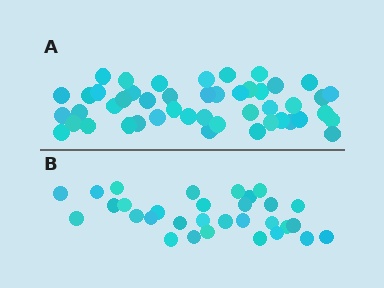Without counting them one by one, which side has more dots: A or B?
Region A (the top region) has more dots.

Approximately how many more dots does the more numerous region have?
Region A has approximately 15 more dots than region B.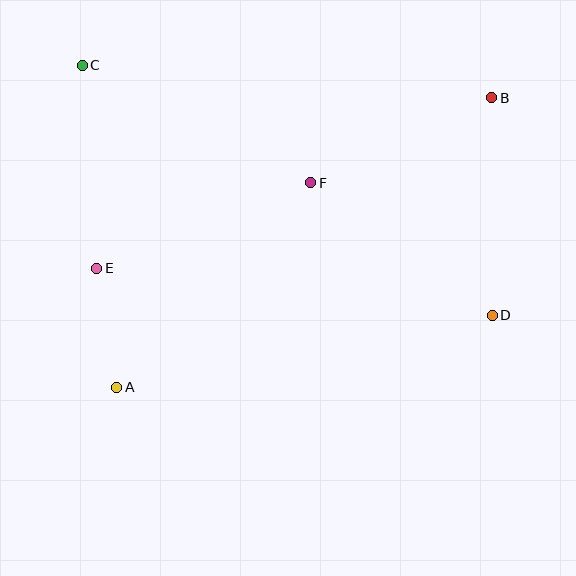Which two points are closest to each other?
Points A and E are closest to each other.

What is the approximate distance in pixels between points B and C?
The distance between B and C is approximately 411 pixels.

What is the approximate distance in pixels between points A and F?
The distance between A and F is approximately 282 pixels.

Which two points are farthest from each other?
Points C and D are farthest from each other.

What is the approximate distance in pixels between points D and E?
The distance between D and E is approximately 399 pixels.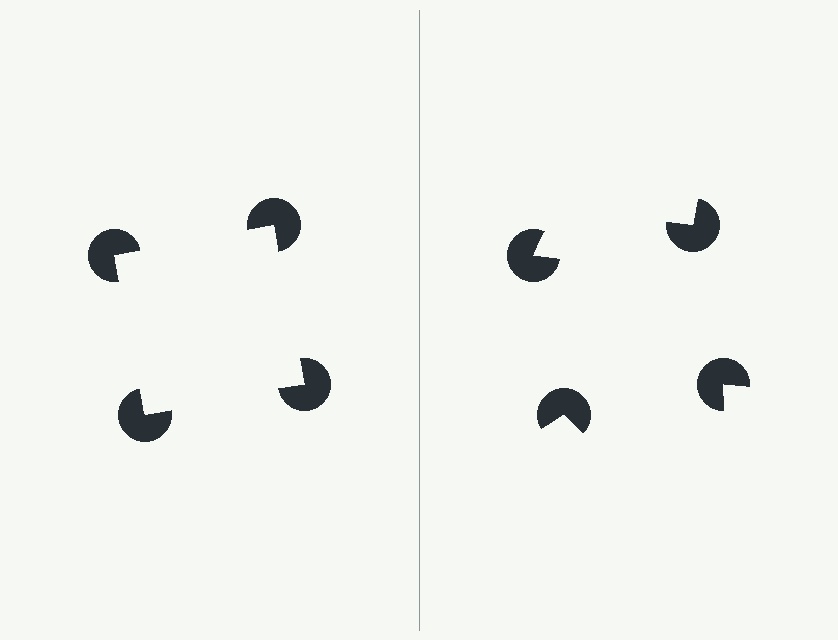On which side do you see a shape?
An illusory square appears on the left side. On the right side the wedge cuts are rotated, so no coherent shape forms.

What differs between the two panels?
The pac-man discs are positioned identically on both sides; only the wedge orientations differ. On the left they align to a square; on the right they are misaligned.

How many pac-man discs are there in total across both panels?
8 — 4 on each side.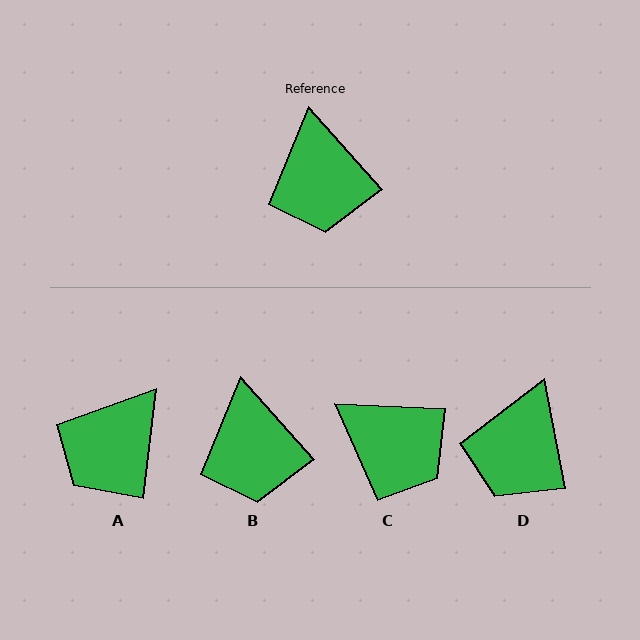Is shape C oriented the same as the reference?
No, it is off by about 46 degrees.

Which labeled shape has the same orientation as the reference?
B.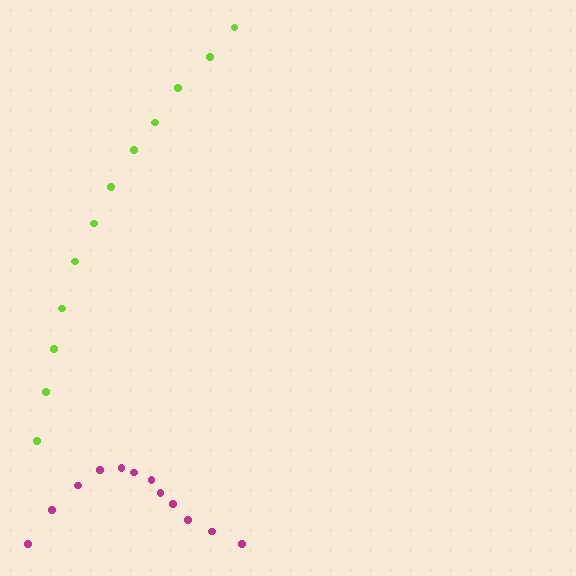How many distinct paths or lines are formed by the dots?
There are 2 distinct paths.